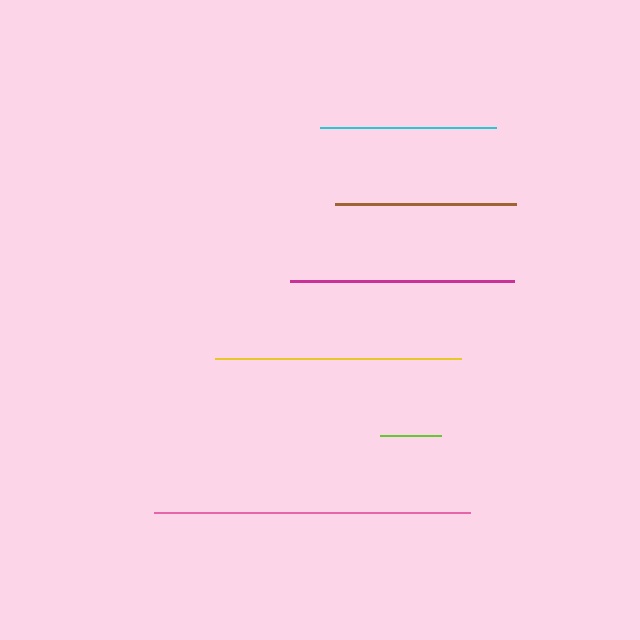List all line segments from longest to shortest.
From longest to shortest: pink, yellow, magenta, brown, cyan, lime.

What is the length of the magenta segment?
The magenta segment is approximately 224 pixels long.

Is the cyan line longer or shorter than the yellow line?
The yellow line is longer than the cyan line.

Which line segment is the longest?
The pink line is the longest at approximately 316 pixels.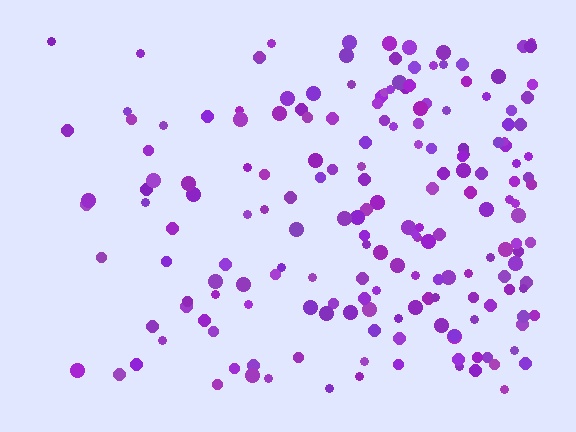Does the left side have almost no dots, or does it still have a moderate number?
Still a moderate number, just noticeably fewer than the right.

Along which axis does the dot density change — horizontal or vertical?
Horizontal.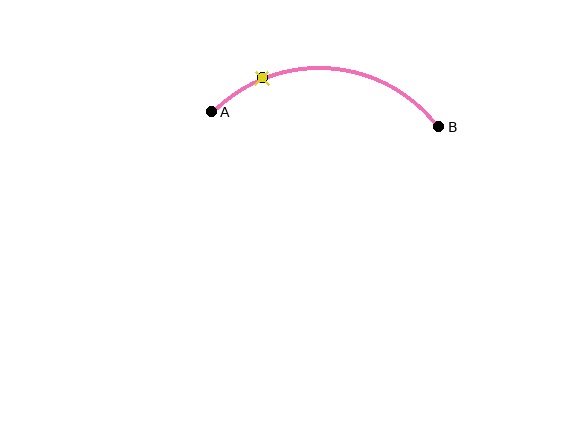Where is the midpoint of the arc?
The arc midpoint is the point on the curve farthest from the straight line joining A and B. It sits above that line.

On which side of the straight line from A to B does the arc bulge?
The arc bulges above the straight line connecting A and B.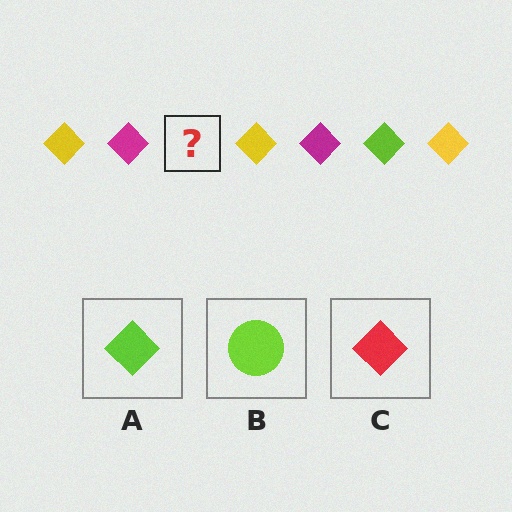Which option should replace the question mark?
Option A.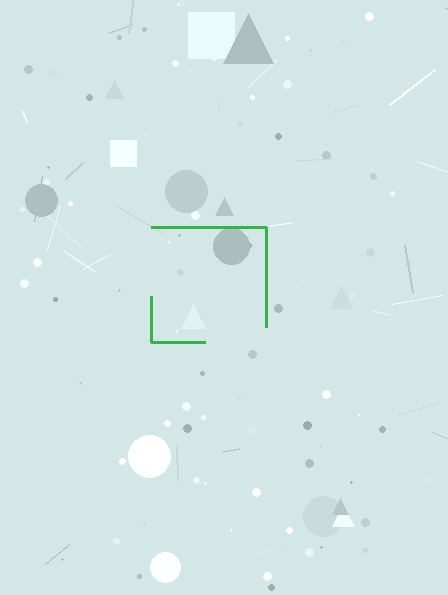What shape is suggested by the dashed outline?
The dashed outline suggests a square.